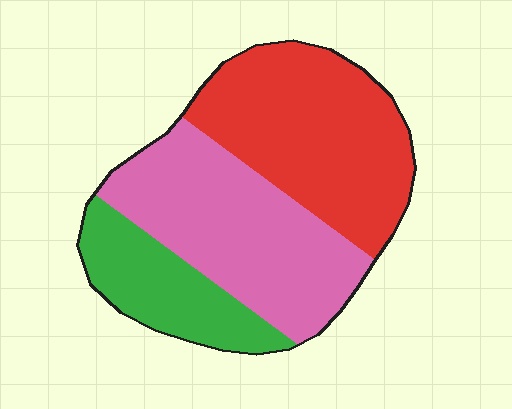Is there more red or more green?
Red.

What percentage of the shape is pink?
Pink covers 40% of the shape.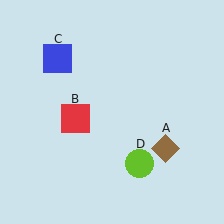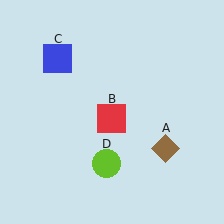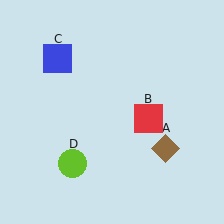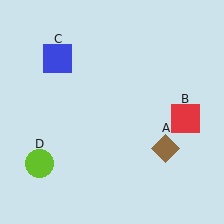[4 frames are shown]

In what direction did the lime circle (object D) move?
The lime circle (object D) moved left.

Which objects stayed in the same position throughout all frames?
Brown diamond (object A) and blue square (object C) remained stationary.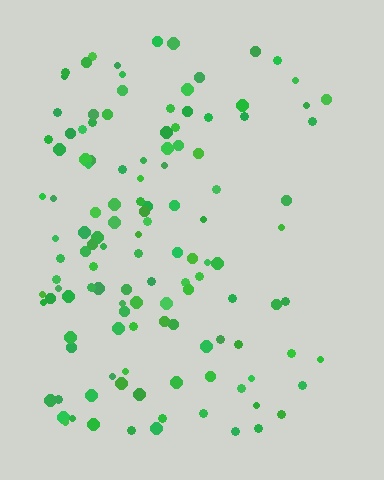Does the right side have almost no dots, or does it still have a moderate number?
Still a moderate number, just noticeably fewer than the left.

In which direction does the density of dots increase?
From right to left, with the left side densest.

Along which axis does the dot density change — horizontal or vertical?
Horizontal.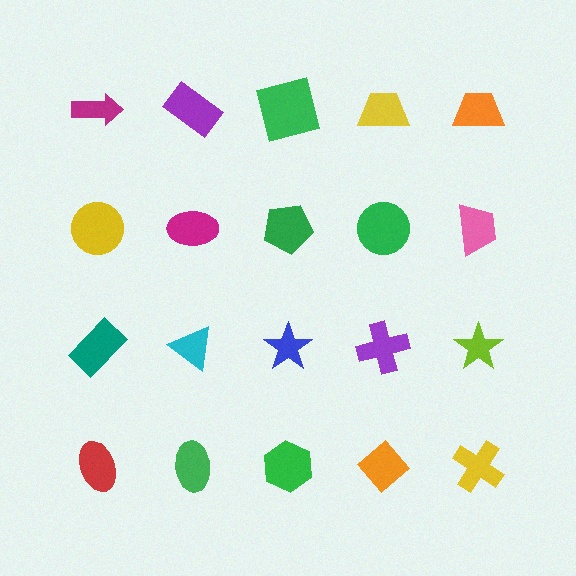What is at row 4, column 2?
A green ellipse.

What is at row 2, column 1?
A yellow circle.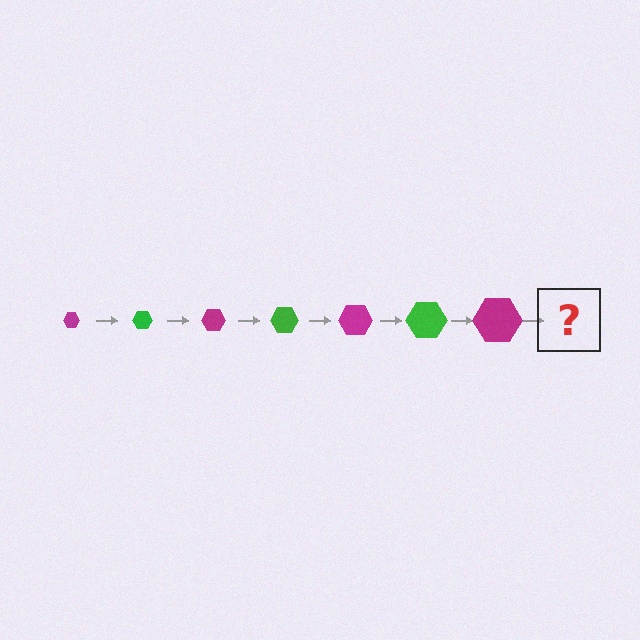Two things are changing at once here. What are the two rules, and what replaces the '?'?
The two rules are that the hexagon grows larger each step and the color cycles through magenta and green. The '?' should be a green hexagon, larger than the previous one.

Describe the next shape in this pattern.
It should be a green hexagon, larger than the previous one.